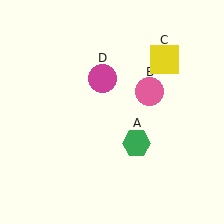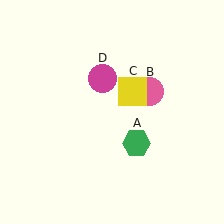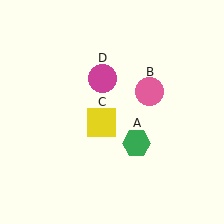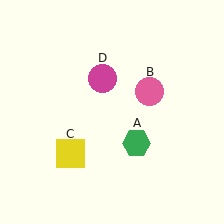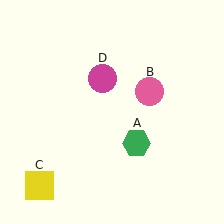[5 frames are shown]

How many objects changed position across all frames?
1 object changed position: yellow square (object C).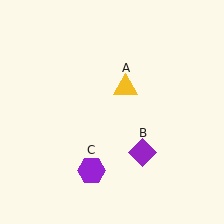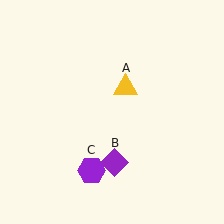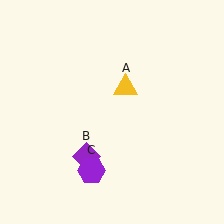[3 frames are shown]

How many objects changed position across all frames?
1 object changed position: purple diamond (object B).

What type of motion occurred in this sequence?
The purple diamond (object B) rotated clockwise around the center of the scene.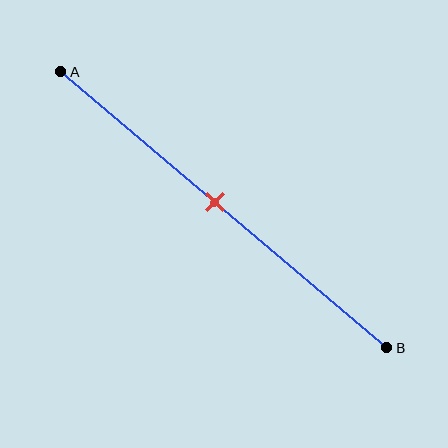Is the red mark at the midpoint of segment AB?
Yes, the mark is approximately at the midpoint.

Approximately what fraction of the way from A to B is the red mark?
The red mark is approximately 45% of the way from A to B.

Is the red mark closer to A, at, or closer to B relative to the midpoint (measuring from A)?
The red mark is approximately at the midpoint of segment AB.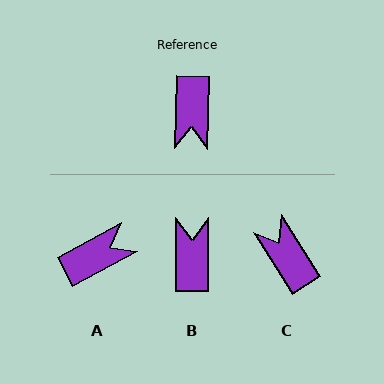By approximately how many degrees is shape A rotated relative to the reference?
Approximately 119 degrees counter-clockwise.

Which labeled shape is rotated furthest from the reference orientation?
B, about 180 degrees away.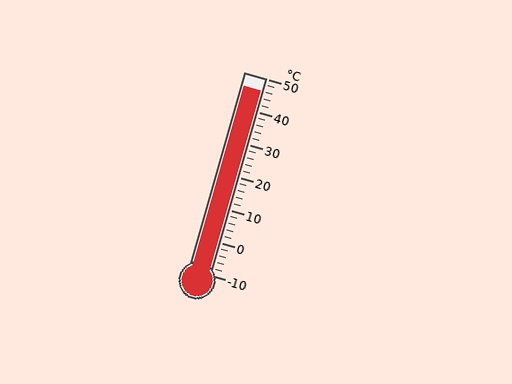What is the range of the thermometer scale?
The thermometer scale ranges from -10°C to 50°C.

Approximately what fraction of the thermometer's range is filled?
The thermometer is filled to approximately 95% of its range.